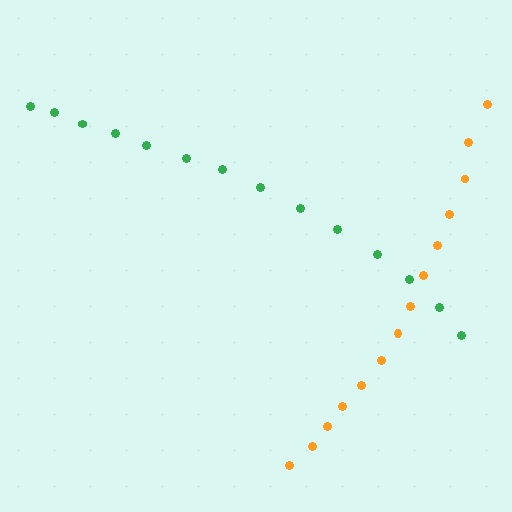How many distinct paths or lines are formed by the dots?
There are 2 distinct paths.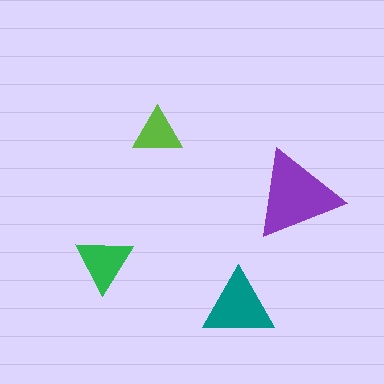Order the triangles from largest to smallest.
the purple one, the teal one, the green one, the lime one.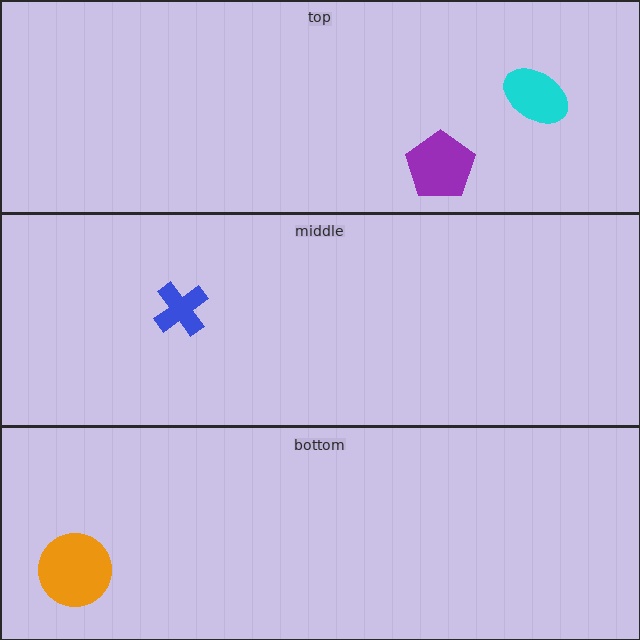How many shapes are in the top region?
2.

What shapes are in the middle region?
The blue cross.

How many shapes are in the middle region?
1.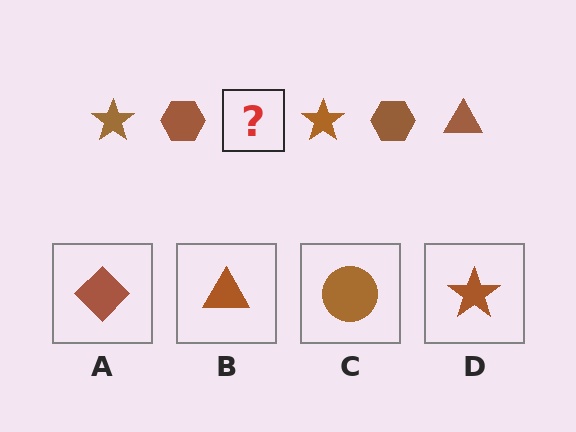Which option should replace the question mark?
Option B.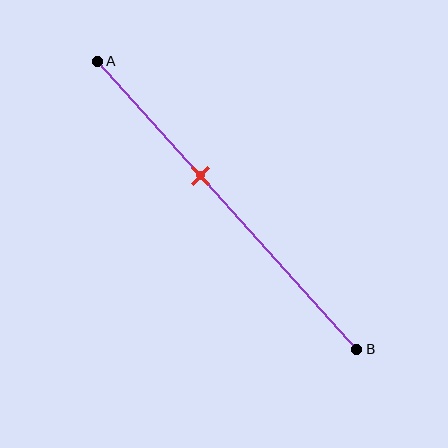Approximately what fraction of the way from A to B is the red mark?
The red mark is approximately 40% of the way from A to B.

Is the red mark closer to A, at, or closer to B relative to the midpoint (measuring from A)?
The red mark is closer to point A than the midpoint of segment AB.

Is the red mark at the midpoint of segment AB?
No, the mark is at about 40% from A, not at the 50% midpoint.